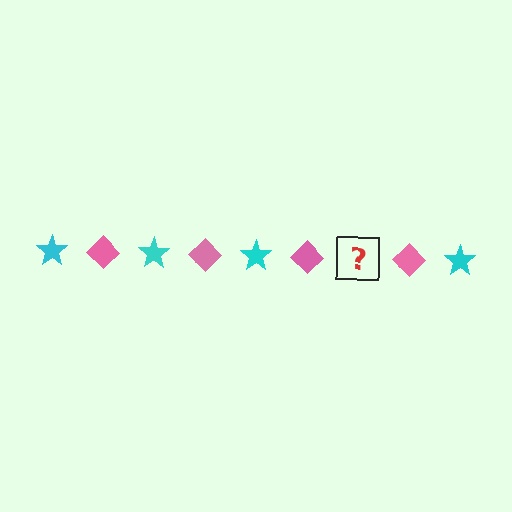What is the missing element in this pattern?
The missing element is a cyan star.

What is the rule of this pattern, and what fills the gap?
The rule is that the pattern alternates between cyan star and pink diamond. The gap should be filled with a cyan star.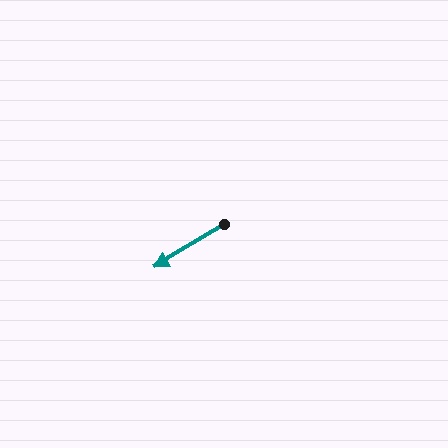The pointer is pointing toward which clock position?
Roughly 8 o'clock.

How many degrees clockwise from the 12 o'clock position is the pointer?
Approximately 239 degrees.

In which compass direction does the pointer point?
Southwest.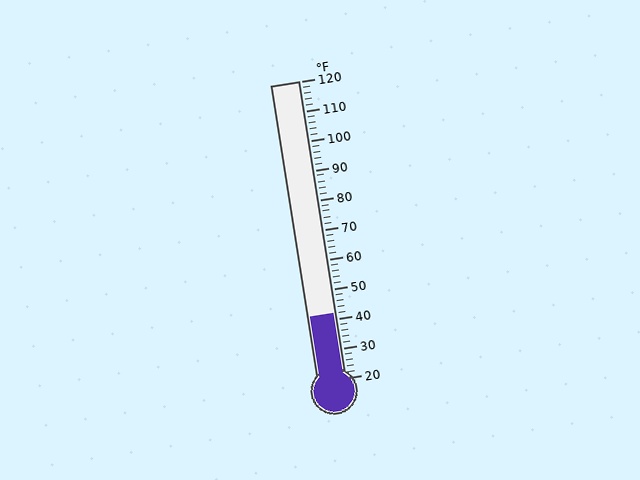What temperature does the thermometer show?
The thermometer shows approximately 42°F.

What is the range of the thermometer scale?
The thermometer scale ranges from 20°F to 120°F.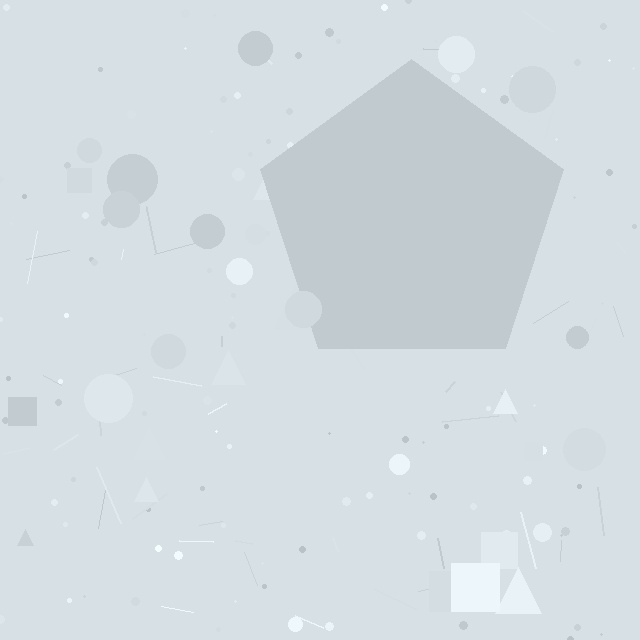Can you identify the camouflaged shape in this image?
The camouflaged shape is a pentagon.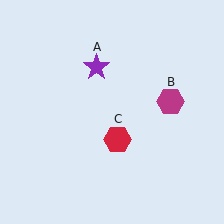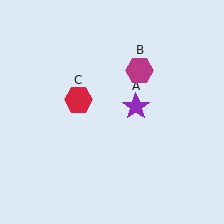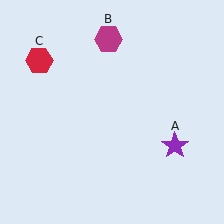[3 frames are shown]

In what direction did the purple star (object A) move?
The purple star (object A) moved down and to the right.